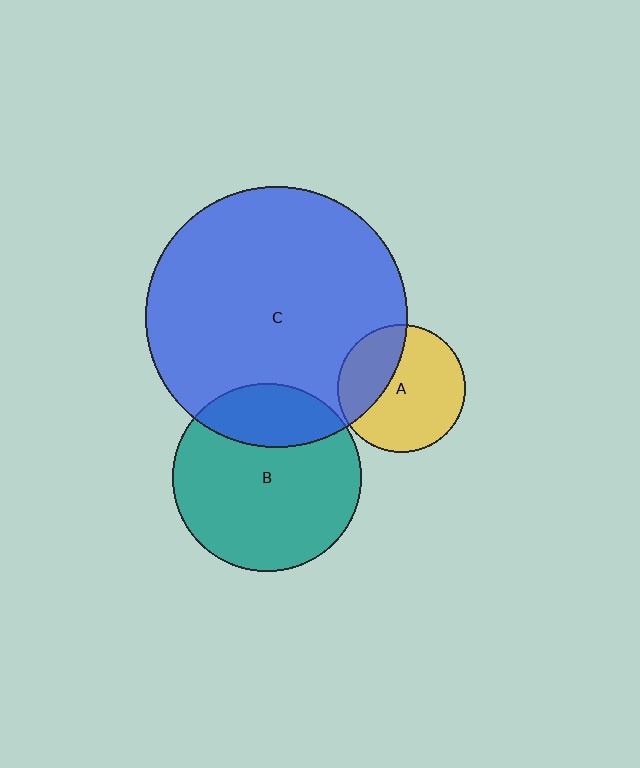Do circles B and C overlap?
Yes.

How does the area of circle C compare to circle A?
Approximately 4.2 times.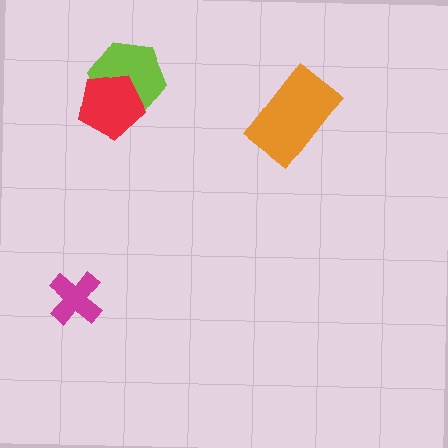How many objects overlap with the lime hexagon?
1 object overlaps with the lime hexagon.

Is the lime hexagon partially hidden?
Yes, it is partially covered by another shape.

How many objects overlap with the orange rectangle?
0 objects overlap with the orange rectangle.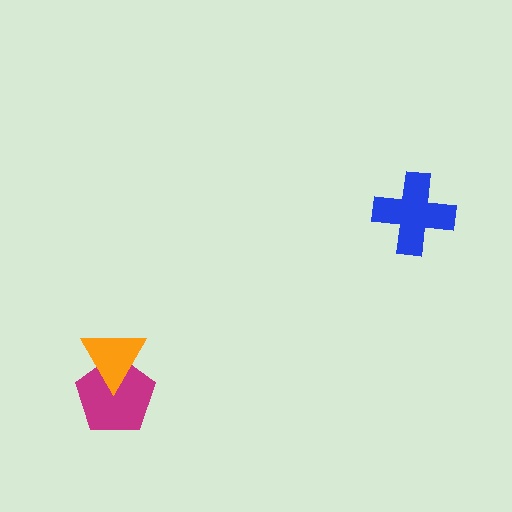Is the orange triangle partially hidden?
No, no other shape covers it.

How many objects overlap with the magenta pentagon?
1 object overlaps with the magenta pentagon.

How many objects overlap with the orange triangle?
1 object overlaps with the orange triangle.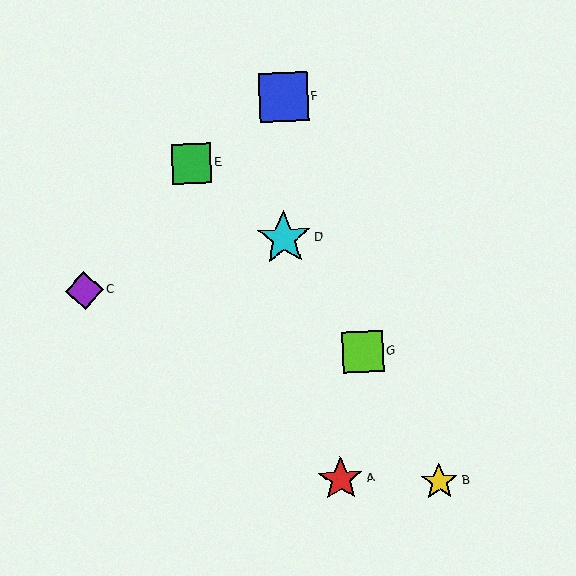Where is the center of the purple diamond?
The center of the purple diamond is at (84, 290).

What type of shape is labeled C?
Shape C is a purple diamond.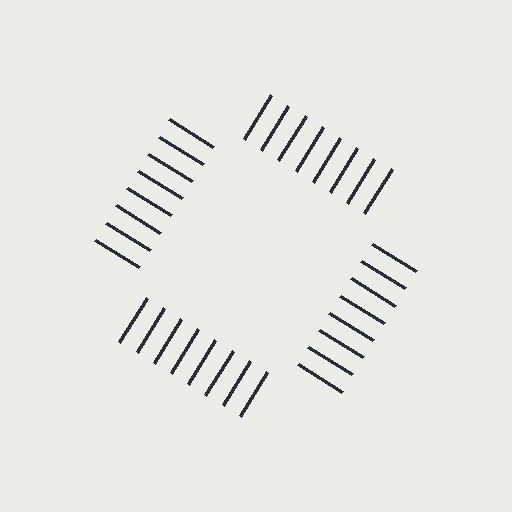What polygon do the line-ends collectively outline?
An illusory square — the line segments terminate on its edges but no continuous stroke is drawn.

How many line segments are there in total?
32 — 8 along each of the 4 edges.